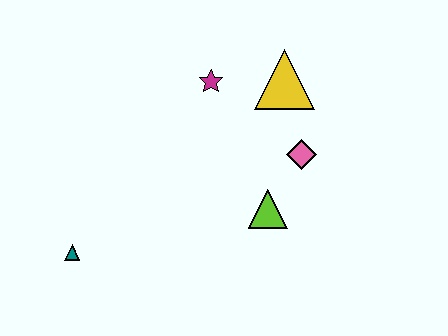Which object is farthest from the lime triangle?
The teal triangle is farthest from the lime triangle.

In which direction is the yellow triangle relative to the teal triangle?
The yellow triangle is to the right of the teal triangle.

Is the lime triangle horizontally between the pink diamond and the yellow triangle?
No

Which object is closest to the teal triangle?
The lime triangle is closest to the teal triangle.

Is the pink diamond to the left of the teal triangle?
No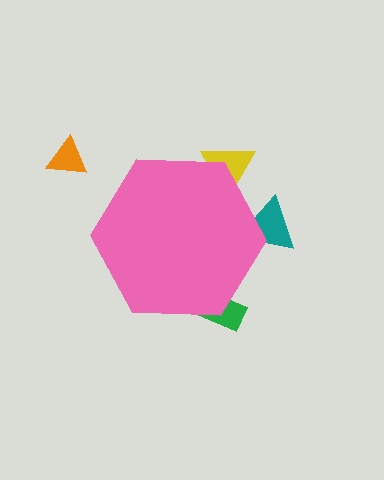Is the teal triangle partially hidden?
Yes, the teal triangle is partially hidden behind the pink hexagon.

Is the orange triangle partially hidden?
No, the orange triangle is fully visible.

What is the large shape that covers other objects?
A pink hexagon.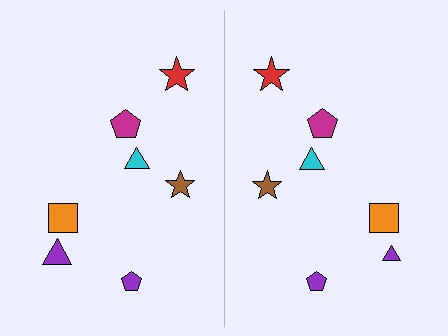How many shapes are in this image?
There are 14 shapes in this image.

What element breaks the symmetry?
The purple triangle on the right side has a different size than its mirror counterpart.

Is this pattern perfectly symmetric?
No, the pattern is not perfectly symmetric. The purple triangle on the right side has a different size than its mirror counterpart.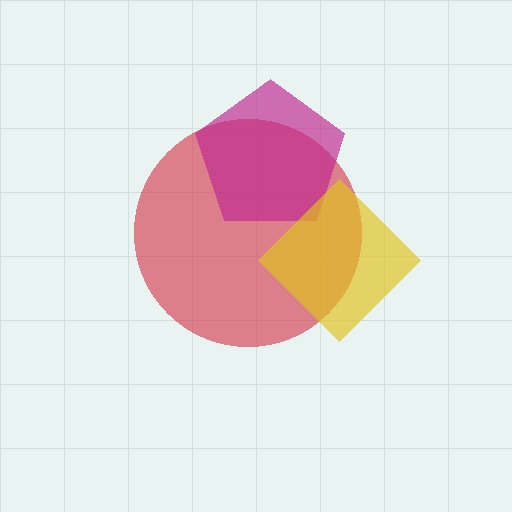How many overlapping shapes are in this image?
There are 3 overlapping shapes in the image.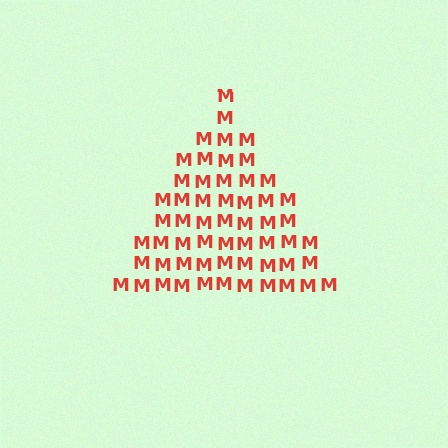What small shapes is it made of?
It is made of small letter M's.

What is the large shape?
The large shape is a triangle.